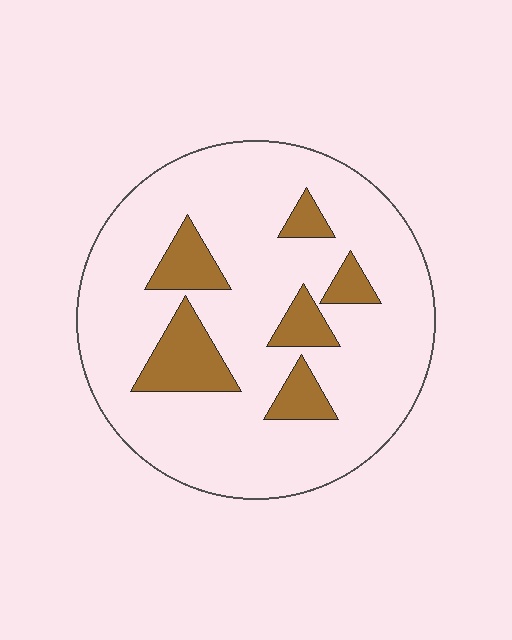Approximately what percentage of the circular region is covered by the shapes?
Approximately 15%.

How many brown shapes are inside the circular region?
6.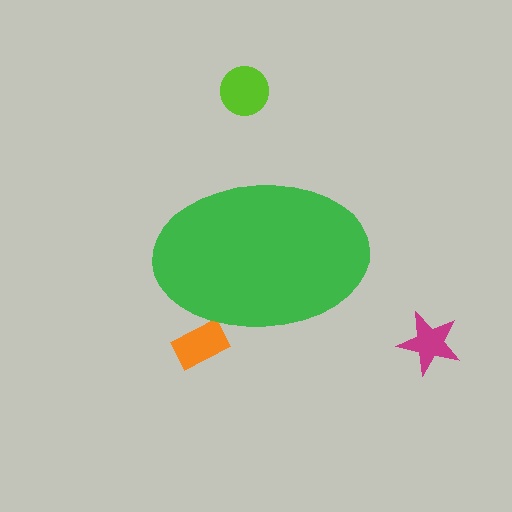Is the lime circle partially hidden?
No, the lime circle is fully visible.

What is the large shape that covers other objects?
A green ellipse.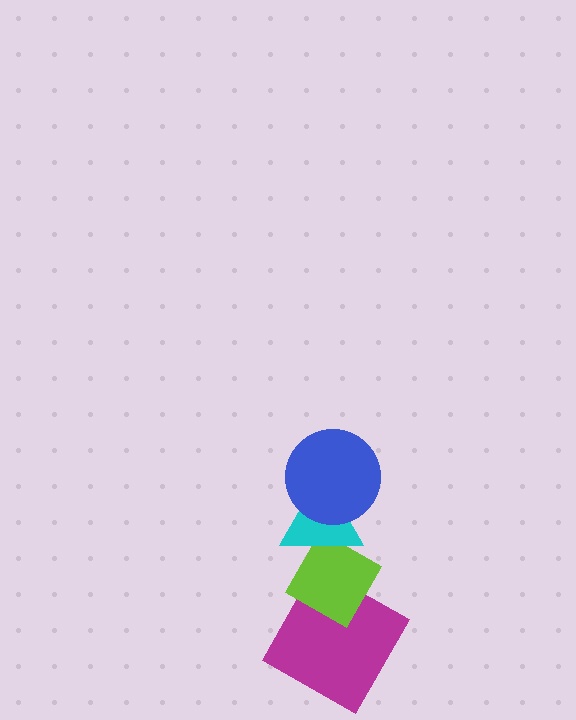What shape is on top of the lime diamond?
The cyan triangle is on top of the lime diamond.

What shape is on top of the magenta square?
The lime diamond is on top of the magenta square.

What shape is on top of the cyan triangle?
The blue circle is on top of the cyan triangle.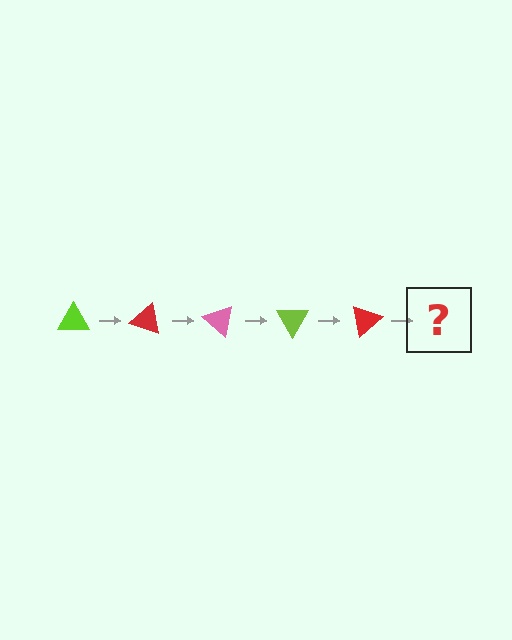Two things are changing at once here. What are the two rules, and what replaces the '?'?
The two rules are that it rotates 20 degrees each step and the color cycles through lime, red, and pink. The '?' should be a pink triangle, rotated 100 degrees from the start.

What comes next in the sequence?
The next element should be a pink triangle, rotated 100 degrees from the start.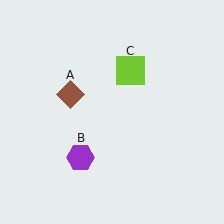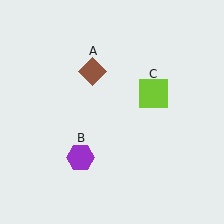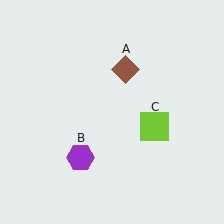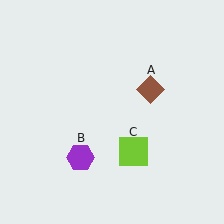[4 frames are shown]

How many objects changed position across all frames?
2 objects changed position: brown diamond (object A), lime square (object C).